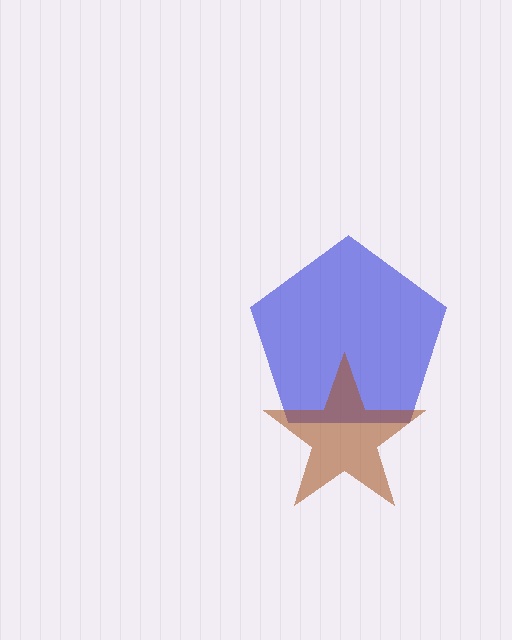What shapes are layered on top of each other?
The layered shapes are: a blue pentagon, a brown star.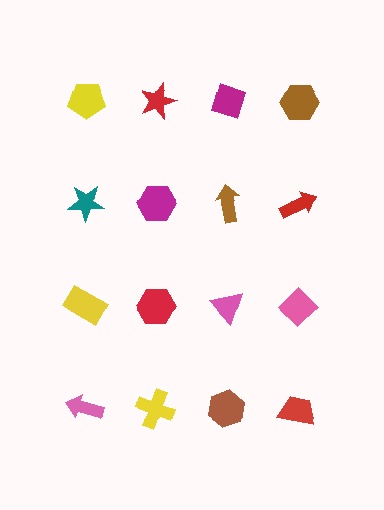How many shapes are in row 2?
4 shapes.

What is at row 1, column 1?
A yellow pentagon.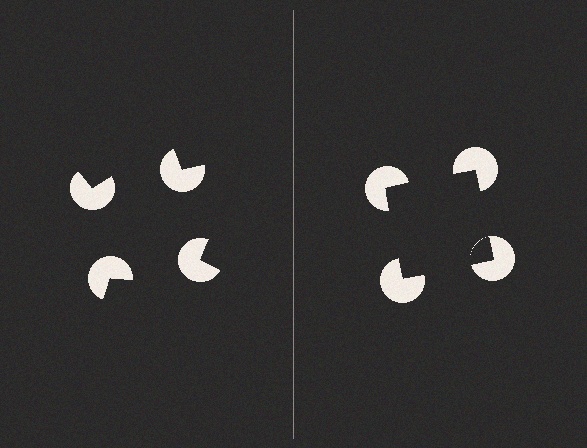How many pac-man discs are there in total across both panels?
8 — 4 on each side.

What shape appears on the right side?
An illusory square.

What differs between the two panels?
The pac-man discs are positioned identically on both sides; only the wedge orientations differ. On the right they align to a square; on the left they are misaligned.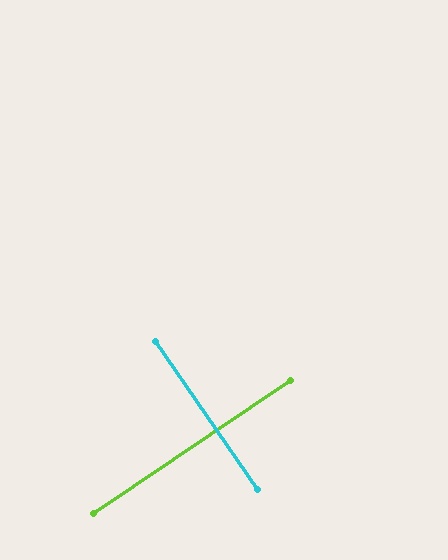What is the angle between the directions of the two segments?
Approximately 90 degrees.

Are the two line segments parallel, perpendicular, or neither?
Perpendicular — they meet at approximately 90°.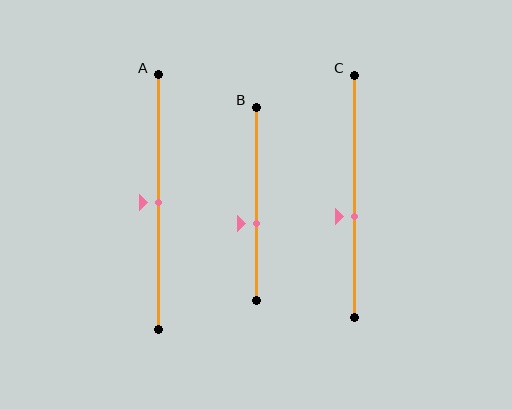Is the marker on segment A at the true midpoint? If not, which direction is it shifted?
Yes, the marker on segment A is at the true midpoint.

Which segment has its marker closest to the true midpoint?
Segment A has its marker closest to the true midpoint.